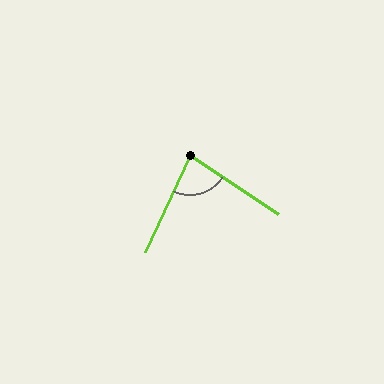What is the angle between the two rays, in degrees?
Approximately 81 degrees.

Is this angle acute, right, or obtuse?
It is acute.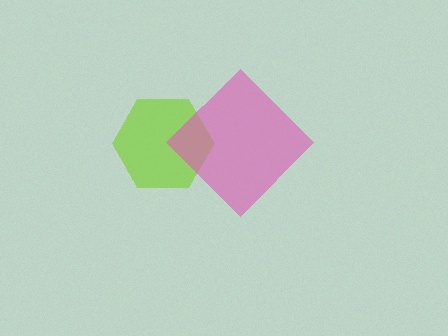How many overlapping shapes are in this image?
There are 2 overlapping shapes in the image.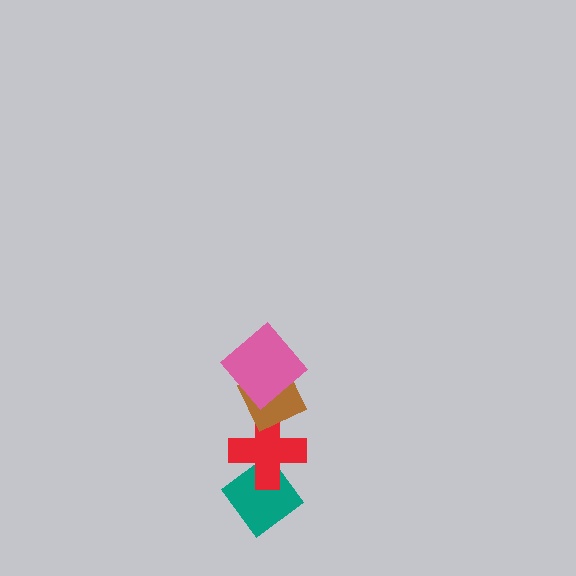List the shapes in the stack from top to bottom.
From top to bottom: the pink diamond, the brown diamond, the red cross, the teal diamond.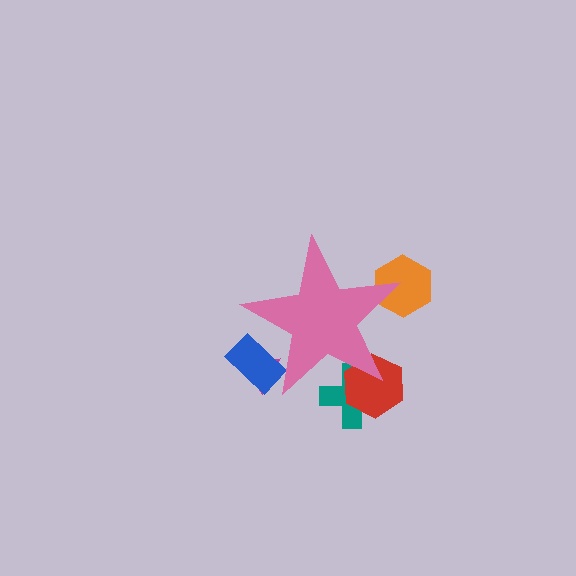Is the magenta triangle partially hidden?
Yes, the magenta triangle is partially hidden behind the pink star.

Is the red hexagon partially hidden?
Yes, the red hexagon is partially hidden behind the pink star.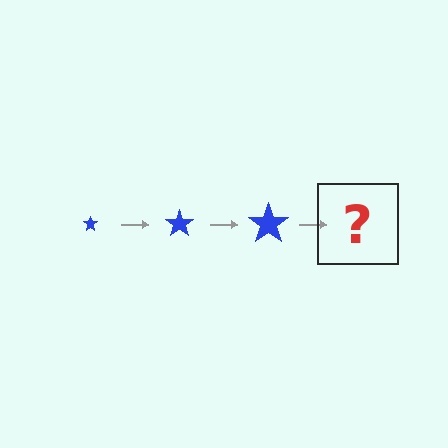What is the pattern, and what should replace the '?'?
The pattern is that the star gets progressively larger each step. The '?' should be a blue star, larger than the previous one.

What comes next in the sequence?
The next element should be a blue star, larger than the previous one.